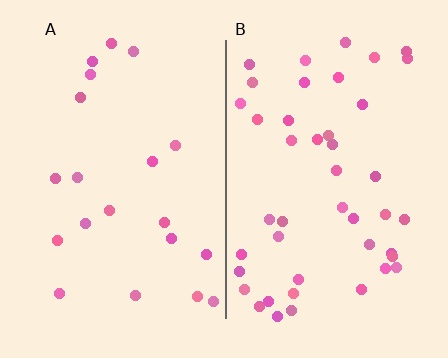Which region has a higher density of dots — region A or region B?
B (the right).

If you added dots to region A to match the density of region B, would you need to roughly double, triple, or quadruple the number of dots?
Approximately double.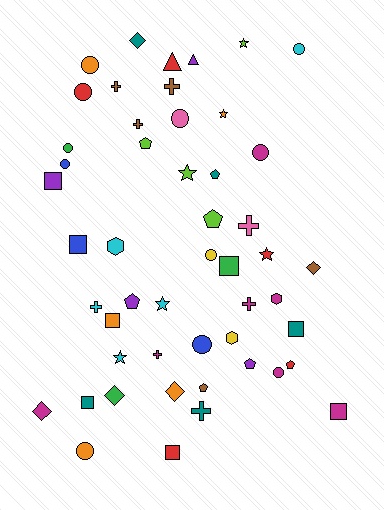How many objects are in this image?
There are 50 objects.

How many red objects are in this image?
There are 5 red objects.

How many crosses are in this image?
There are 8 crosses.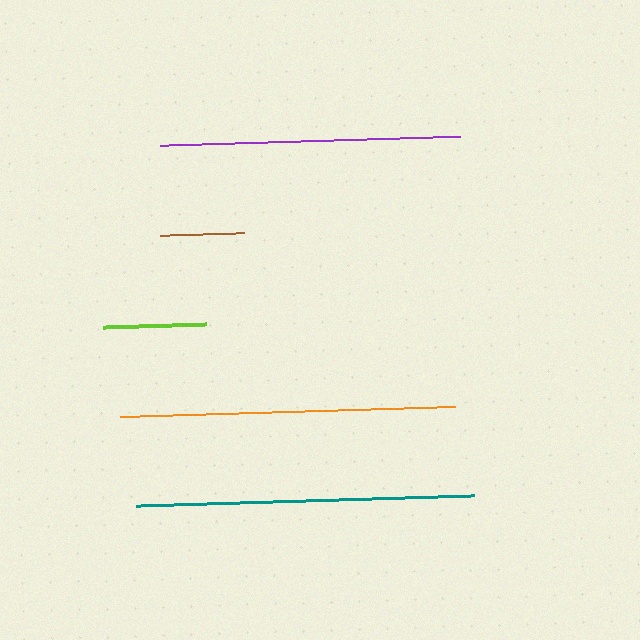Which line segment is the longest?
The teal line is the longest at approximately 339 pixels.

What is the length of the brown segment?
The brown segment is approximately 83 pixels long.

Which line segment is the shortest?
The brown line is the shortest at approximately 83 pixels.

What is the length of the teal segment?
The teal segment is approximately 339 pixels long.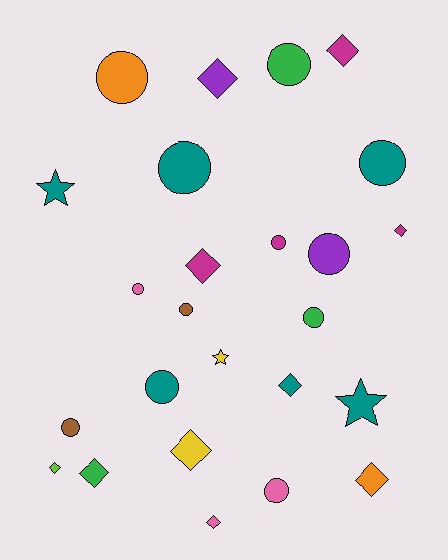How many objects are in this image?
There are 25 objects.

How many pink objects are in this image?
There are 3 pink objects.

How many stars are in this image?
There are 3 stars.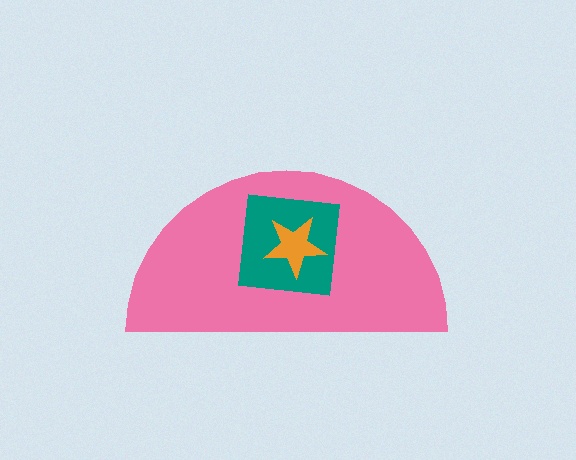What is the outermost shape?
The pink semicircle.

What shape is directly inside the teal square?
The orange star.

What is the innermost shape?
The orange star.